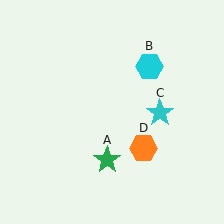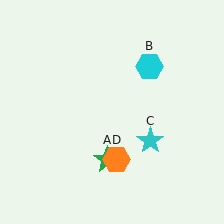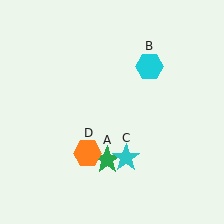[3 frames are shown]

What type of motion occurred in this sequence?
The cyan star (object C), orange hexagon (object D) rotated clockwise around the center of the scene.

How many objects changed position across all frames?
2 objects changed position: cyan star (object C), orange hexagon (object D).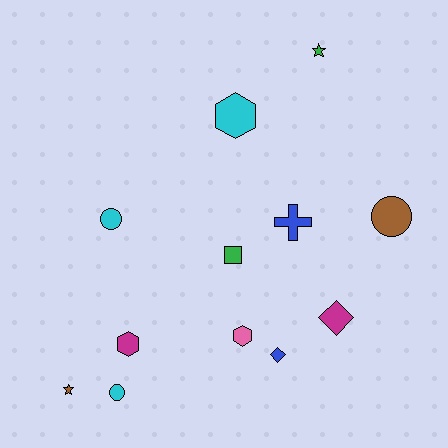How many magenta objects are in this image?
There are 2 magenta objects.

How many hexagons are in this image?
There are 3 hexagons.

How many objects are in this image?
There are 12 objects.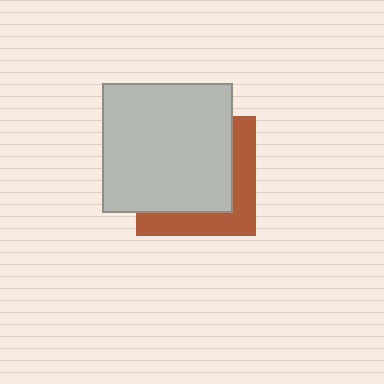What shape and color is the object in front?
The object in front is a light gray square.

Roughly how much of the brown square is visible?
A small part of it is visible (roughly 33%).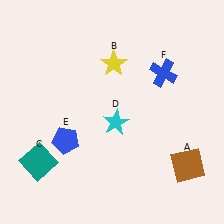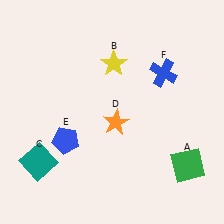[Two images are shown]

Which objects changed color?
A changed from brown to green. D changed from cyan to orange.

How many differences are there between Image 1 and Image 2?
There are 2 differences between the two images.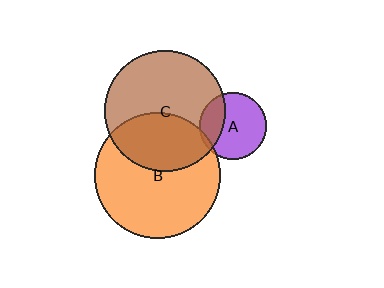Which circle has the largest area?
Circle B (orange).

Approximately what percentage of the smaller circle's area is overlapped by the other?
Approximately 40%.